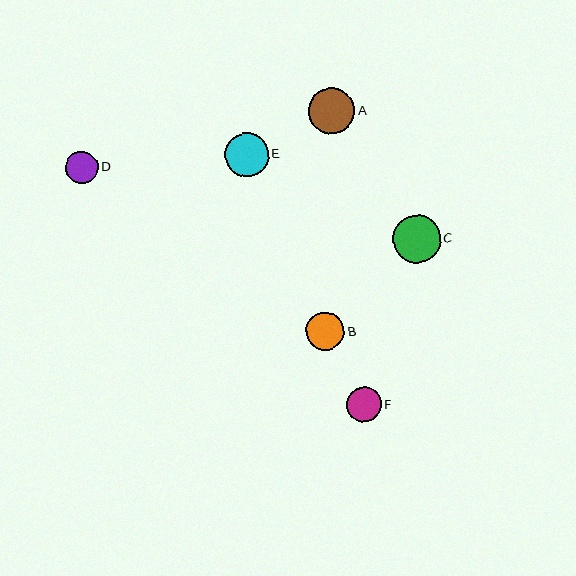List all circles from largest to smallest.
From largest to smallest: C, A, E, B, F, D.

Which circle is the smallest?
Circle D is the smallest with a size of approximately 32 pixels.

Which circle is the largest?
Circle C is the largest with a size of approximately 47 pixels.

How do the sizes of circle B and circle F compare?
Circle B and circle F are approximately the same size.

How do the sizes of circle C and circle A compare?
Circle C and circle A are approximately the same size.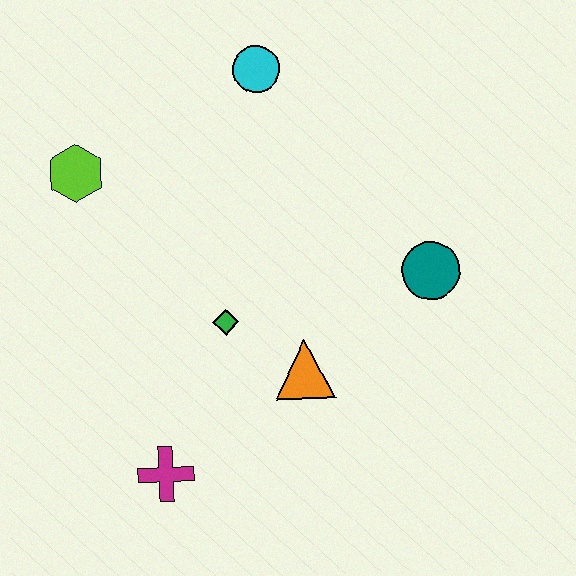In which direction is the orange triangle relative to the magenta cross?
The orange triangle is to the right of the magenta cross.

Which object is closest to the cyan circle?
The lime hexagon is closest to the cyan circle.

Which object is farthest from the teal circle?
The lime hexagon is farthest from the teal circle.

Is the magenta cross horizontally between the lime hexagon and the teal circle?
Yes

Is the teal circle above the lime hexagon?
No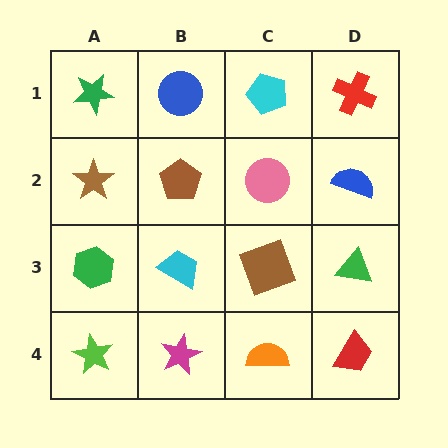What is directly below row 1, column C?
A pink circle.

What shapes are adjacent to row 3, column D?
A blue semicircle (row 2, column D), a red trapezoid (row 4, column D), a brown square (row 3, column C).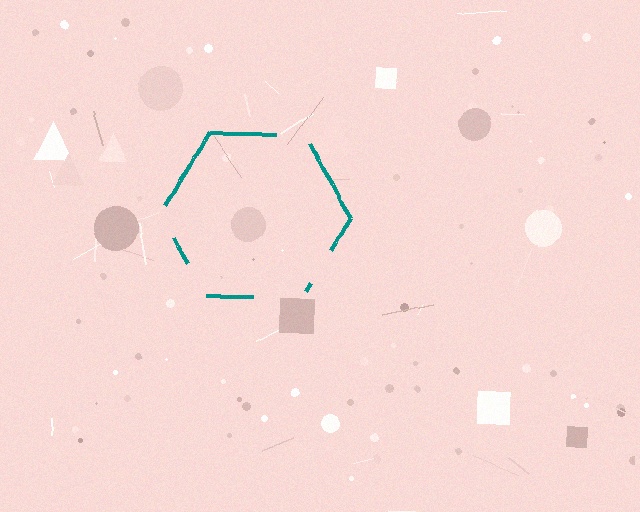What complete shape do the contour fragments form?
The contour fragments form a hexagon.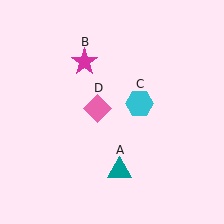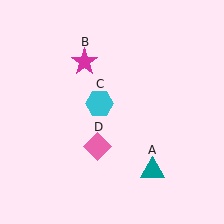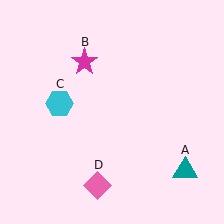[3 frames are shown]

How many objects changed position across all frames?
3 objects changed position: teal triangle (object A), cyan hexagon (object C), pink diamond (object D).